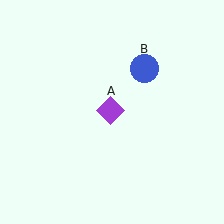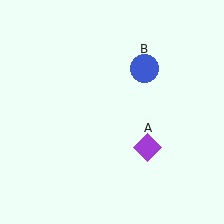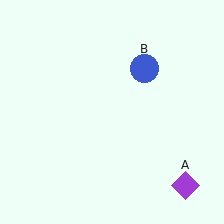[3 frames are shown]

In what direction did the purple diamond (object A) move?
The purple diamond (object A) moved down and to the right.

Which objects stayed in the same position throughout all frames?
Blue circle (object B) remained stationary.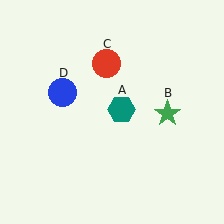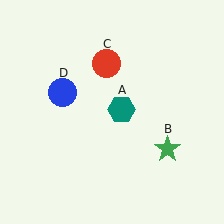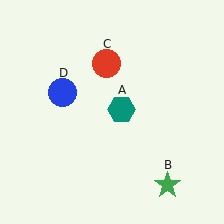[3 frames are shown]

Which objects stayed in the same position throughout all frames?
Teal hexagon (object A) and red circle (object C) and blue circle (object D) remained stationary.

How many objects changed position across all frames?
1 object changed position: green star (object B).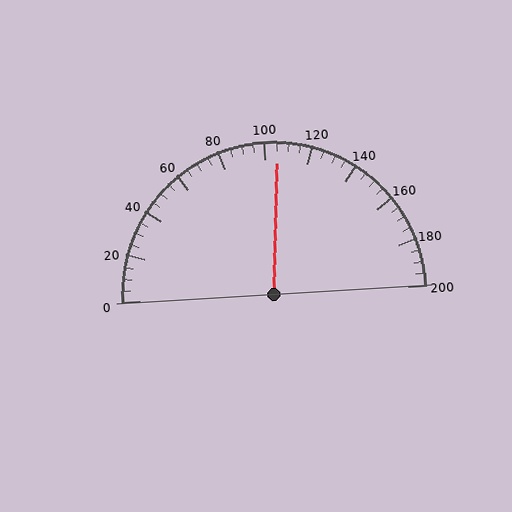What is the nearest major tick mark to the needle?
The nearest major tick mark is 100.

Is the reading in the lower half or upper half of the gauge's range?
The reading is in the upper half of the range (0 to 200).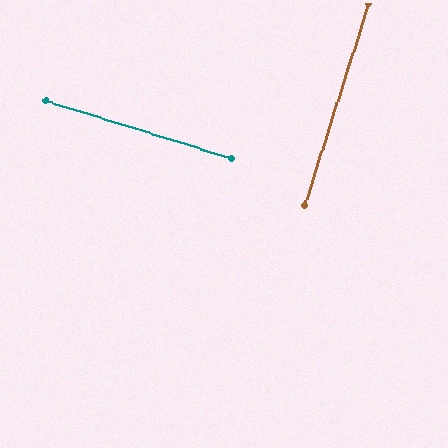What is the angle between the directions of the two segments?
Approximately 89 degrees.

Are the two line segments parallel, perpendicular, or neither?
Perpendicular — they meet at approximately 89°.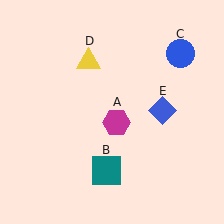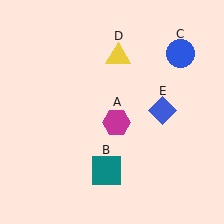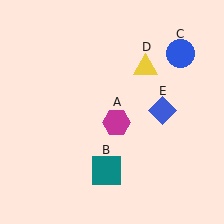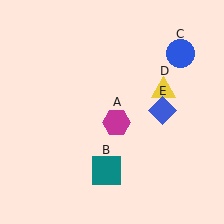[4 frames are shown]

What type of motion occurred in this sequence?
The yellow triangle (object D) rotated clockwise around the center of the scene.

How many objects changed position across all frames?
1 object changed position: yellow triangle (object D).